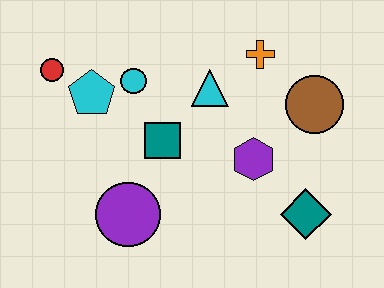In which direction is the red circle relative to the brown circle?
The red circle is to the left of the brown circle.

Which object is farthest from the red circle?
The teal diamond is farthest from the red circle.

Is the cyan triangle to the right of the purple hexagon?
No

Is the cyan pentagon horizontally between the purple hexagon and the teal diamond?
No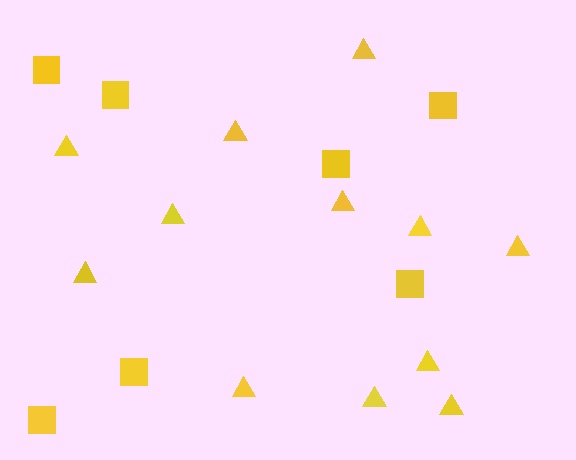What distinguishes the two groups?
There are 2 groups: one group of squares (7) and one group of triangles (12).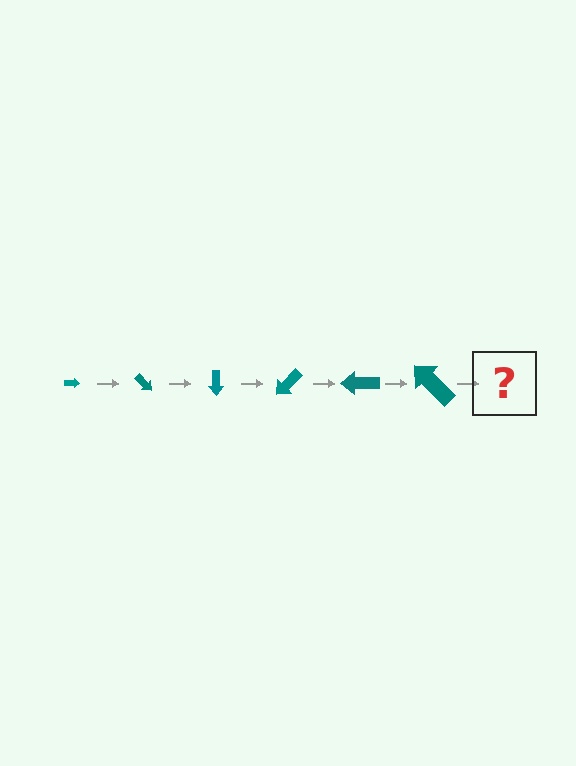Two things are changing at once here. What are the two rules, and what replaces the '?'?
The two rules are that the arrow grows larger each step and it rotates 45 degrees each step. The '?' should be an arrow, larger than the previous one and rotated 270 degrees from the start.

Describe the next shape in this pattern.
It should be an arrow, larger than the previous one and rotated 270 degrees from the start.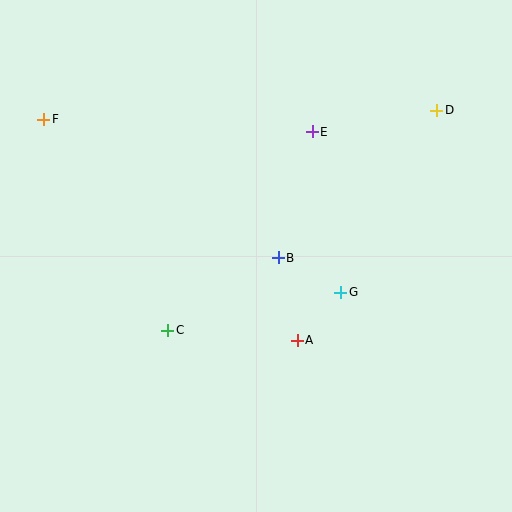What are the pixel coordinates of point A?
Point A is at (297, 340).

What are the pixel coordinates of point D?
Point D is at (437, 110).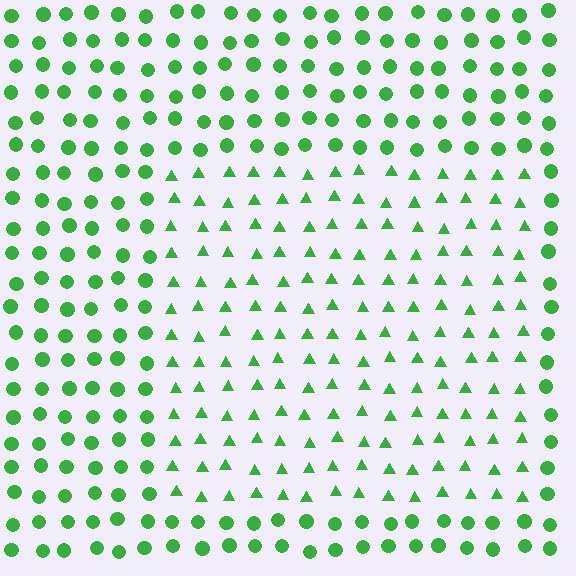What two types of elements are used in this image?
The image uses triangles inside the rectangle region and circles outside it.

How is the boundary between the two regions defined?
The boundary is defined by a change in element shape: triangles inside vs. circles outside. All elements share the same color and spacing.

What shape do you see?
I see a rectangle.